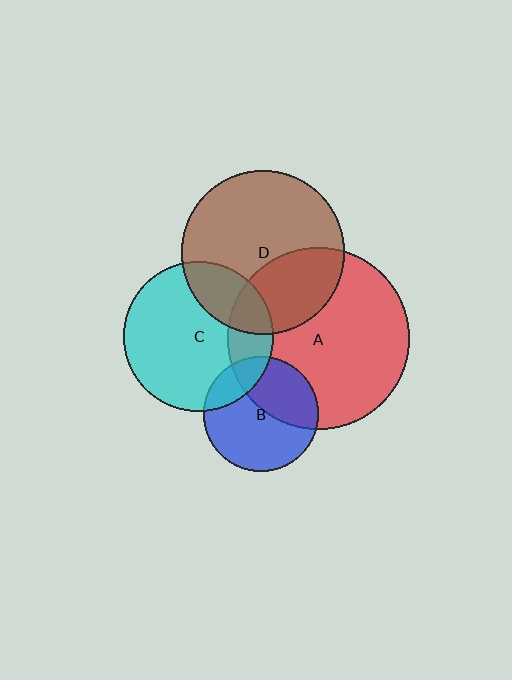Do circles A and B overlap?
Yes.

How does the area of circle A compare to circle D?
Approximately 1.2 times.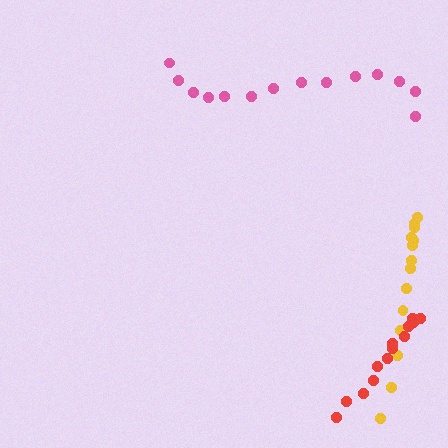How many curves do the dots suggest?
There are 3 distinct paths.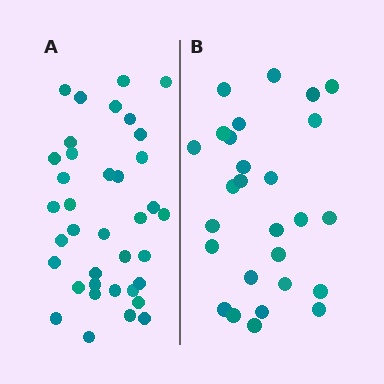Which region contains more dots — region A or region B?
Region A (the left region) has more dots.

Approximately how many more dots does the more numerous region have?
Region A has roughly 10 or so more dots than region B.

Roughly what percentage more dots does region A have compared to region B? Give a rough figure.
About 35% more.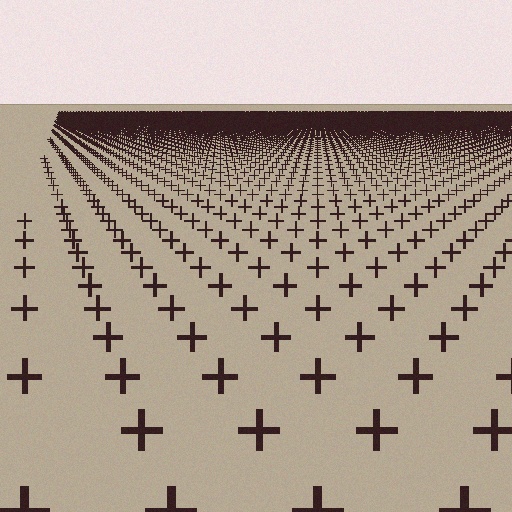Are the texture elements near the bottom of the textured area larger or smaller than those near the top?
Larger. Near the bottom, elements are closer to the viewer and appear at a bigger on-screen size.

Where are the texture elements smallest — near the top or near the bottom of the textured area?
Near the top.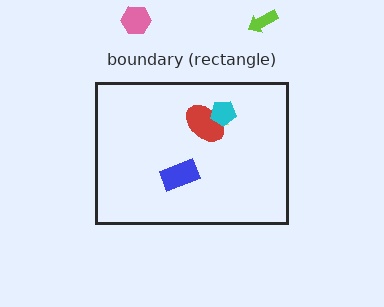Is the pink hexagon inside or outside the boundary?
Outside.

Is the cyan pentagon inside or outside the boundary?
Inside.